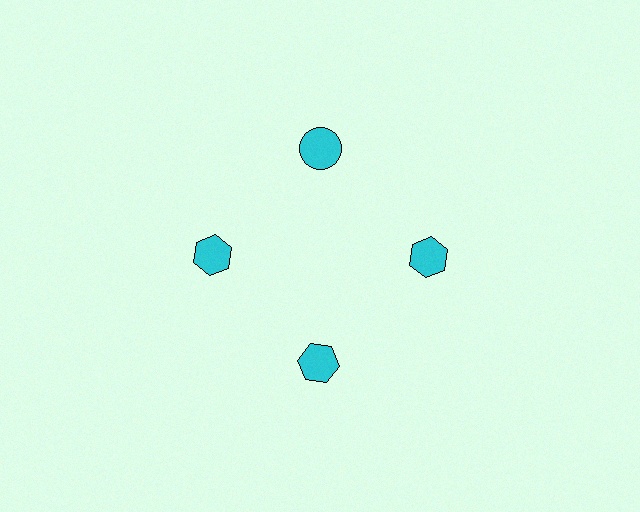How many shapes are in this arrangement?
There are 4 shapes arranged in a ring pattern.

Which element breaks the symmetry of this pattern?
The cyan circle at roughly the 12 o'clock position breaks the symmetry. All other shapes are cyan hexagons.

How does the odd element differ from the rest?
It has a different shape: circle instead of hexagon.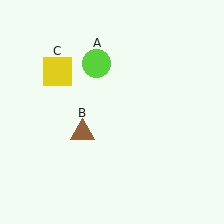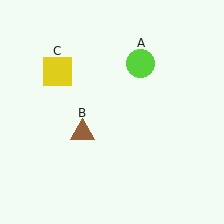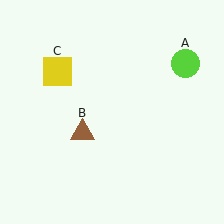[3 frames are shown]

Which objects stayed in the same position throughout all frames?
Brown triangle (object B) and yellow square (object C) remained stationary.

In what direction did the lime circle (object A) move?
The lime circle (object A) moved right.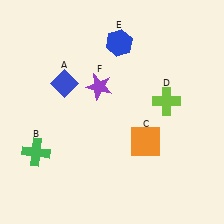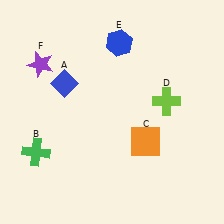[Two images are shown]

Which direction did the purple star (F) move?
The purple star (F) moved left.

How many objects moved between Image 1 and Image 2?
1 object moved between the two images.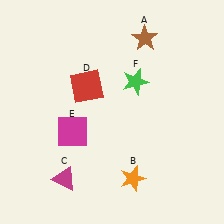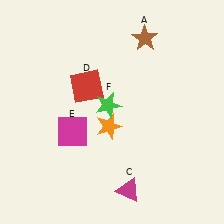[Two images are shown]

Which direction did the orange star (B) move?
The orange star (B) moved up.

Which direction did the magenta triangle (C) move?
The magenta triangle (C) moved right.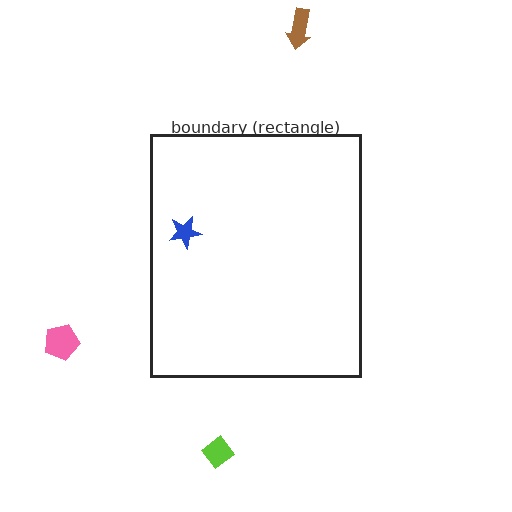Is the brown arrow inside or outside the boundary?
Outside.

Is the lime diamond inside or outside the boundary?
Outside.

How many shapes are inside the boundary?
1 inside, 3 outside.